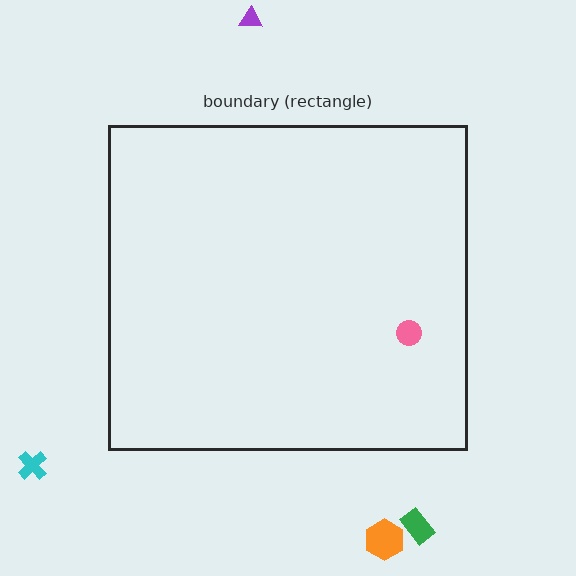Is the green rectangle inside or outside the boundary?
Outside.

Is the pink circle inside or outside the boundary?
Inside.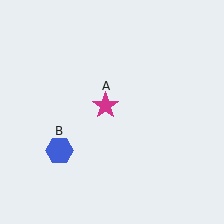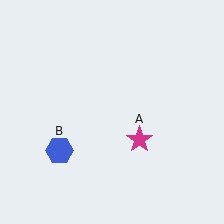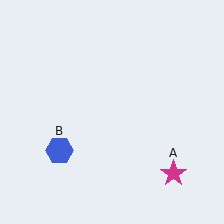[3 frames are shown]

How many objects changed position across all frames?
1 object changed position: magenta star (object A).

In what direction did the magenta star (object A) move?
The magenta star (object A) moved down and to the right.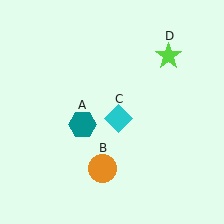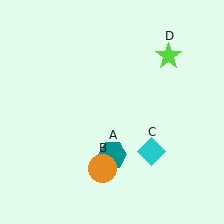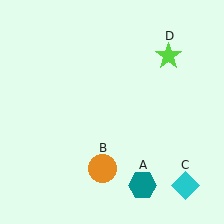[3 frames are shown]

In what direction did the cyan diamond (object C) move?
The cyan diamond (object C) moved down and to the right.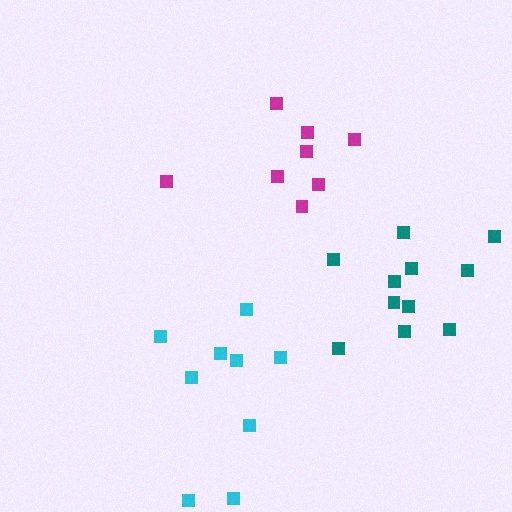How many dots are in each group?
Group 1: 9 dots, Group 2: 8 dots, Group 3: 11 dots (28 total).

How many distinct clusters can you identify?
There are 3 distinct clusters.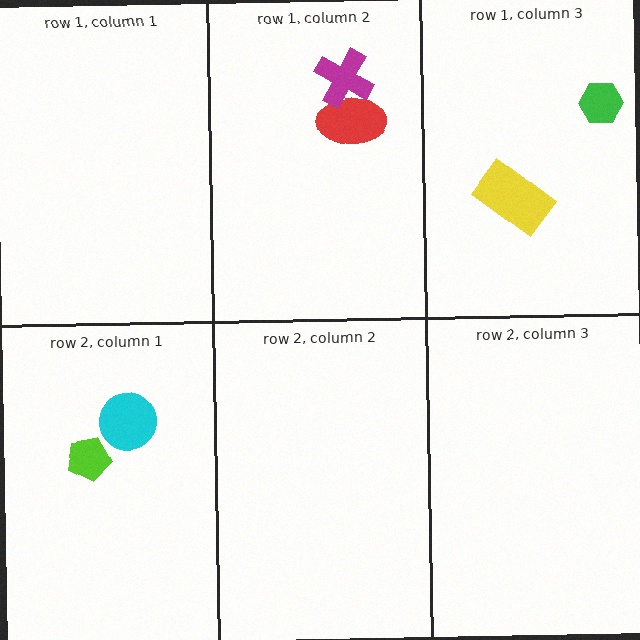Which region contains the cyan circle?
The row 2, column 1 region.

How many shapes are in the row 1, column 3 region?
2.